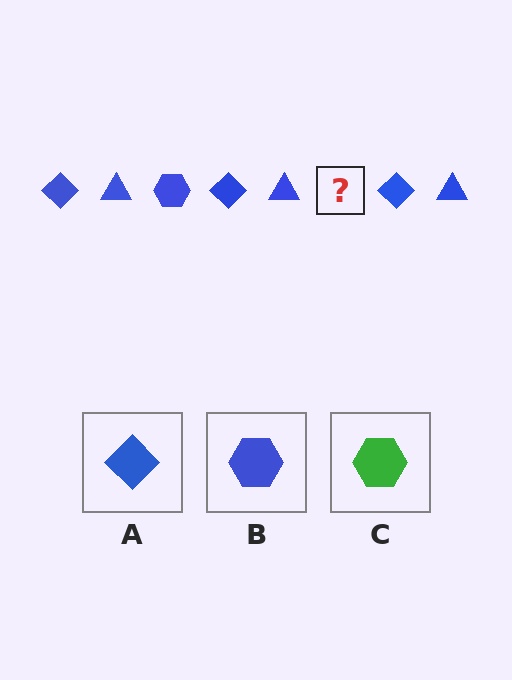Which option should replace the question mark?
Option B.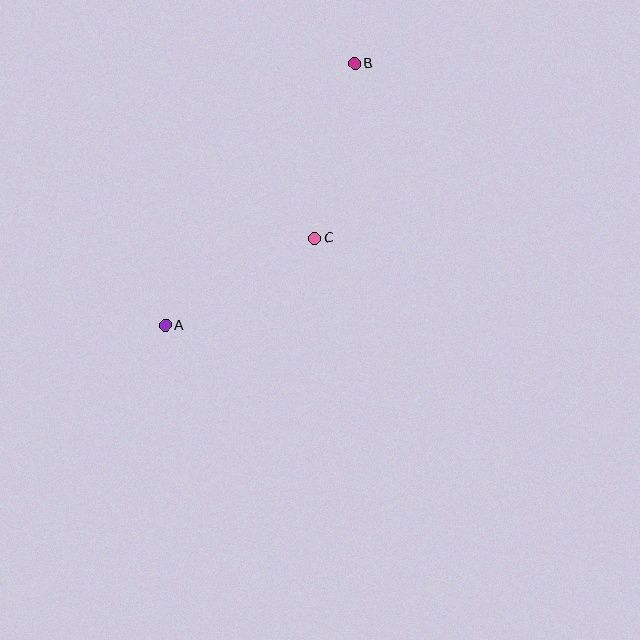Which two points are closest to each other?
Points A and C are closest to each other.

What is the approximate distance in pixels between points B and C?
The distance between B and C is approximately 179 pixels.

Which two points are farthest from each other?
Points A and B are farthest from each other.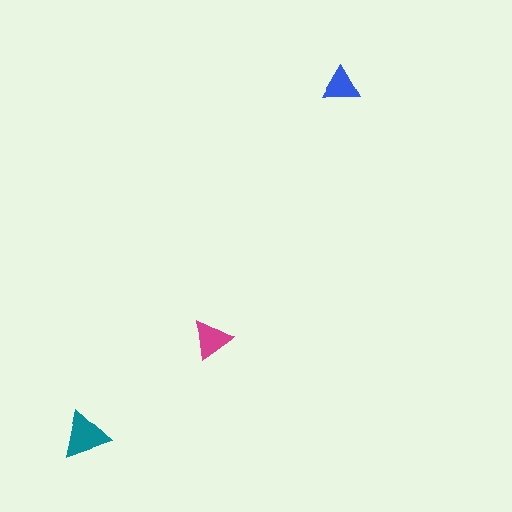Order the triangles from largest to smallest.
the teal one, the magenta one, the blue one.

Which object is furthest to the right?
The blue triangle is rightmost.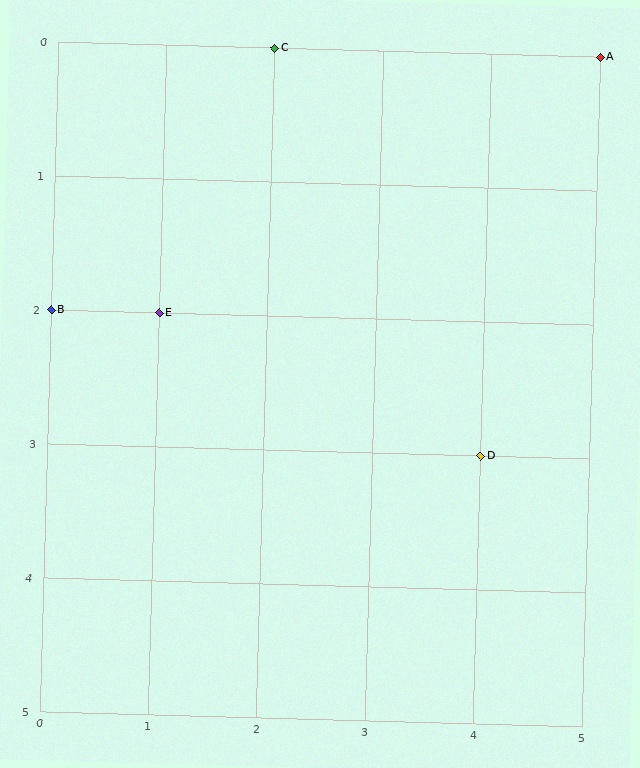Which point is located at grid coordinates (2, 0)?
Point C is at (2, 0).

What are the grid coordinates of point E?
Point E is at grid coordinates (1, 2).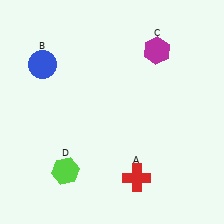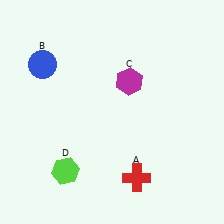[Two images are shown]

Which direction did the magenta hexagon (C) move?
The magenta hexagon (C) moved down.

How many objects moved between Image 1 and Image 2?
1 object moved between the two images.